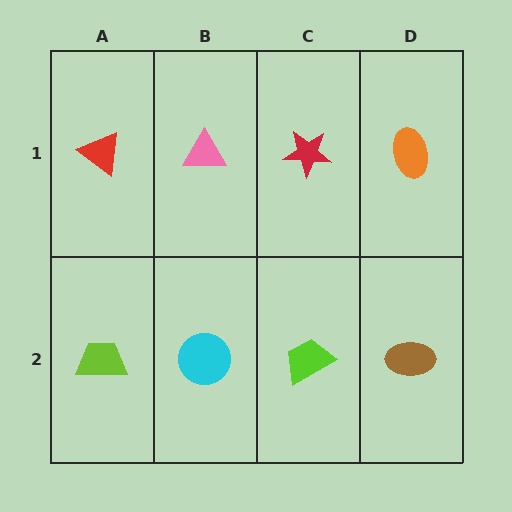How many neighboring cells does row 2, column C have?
3.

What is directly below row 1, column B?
A cyan circle.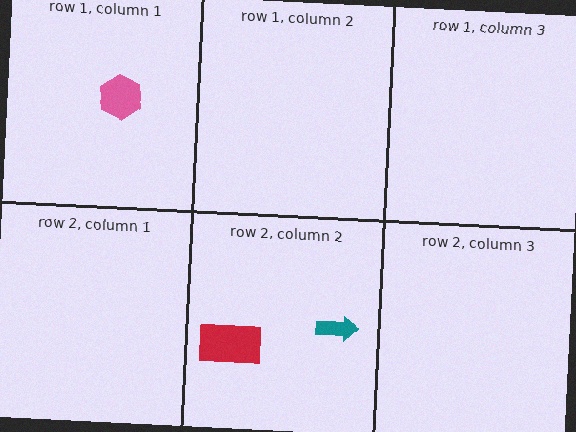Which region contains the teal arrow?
The row 2, column 2 region.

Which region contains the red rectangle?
The row 2, column 2 region.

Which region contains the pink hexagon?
The row 1, column 1 region.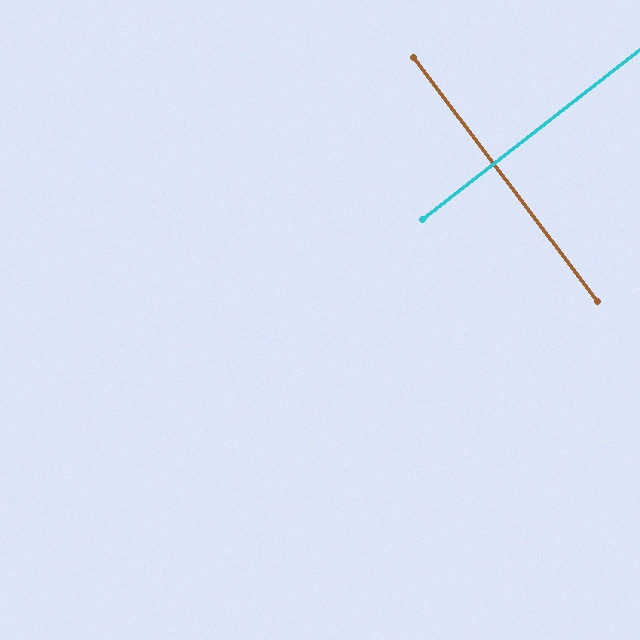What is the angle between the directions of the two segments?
Approximately 89 degrees.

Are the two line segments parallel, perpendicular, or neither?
Perpendicular — they meet at approximately 89°.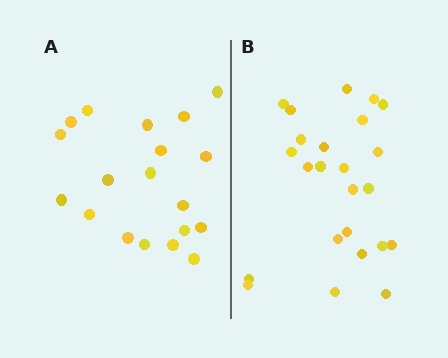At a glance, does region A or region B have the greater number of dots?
Region B (the right region) has more dots.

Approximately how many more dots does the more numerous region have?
Region B has about 5 more dots than region A.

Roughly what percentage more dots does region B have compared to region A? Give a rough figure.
About 25% more.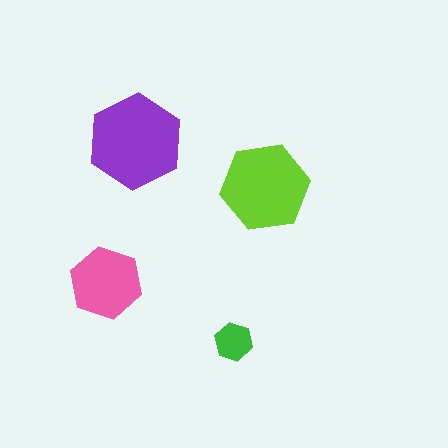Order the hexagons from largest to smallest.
the purple one, the lime one, the pink one, the green one.